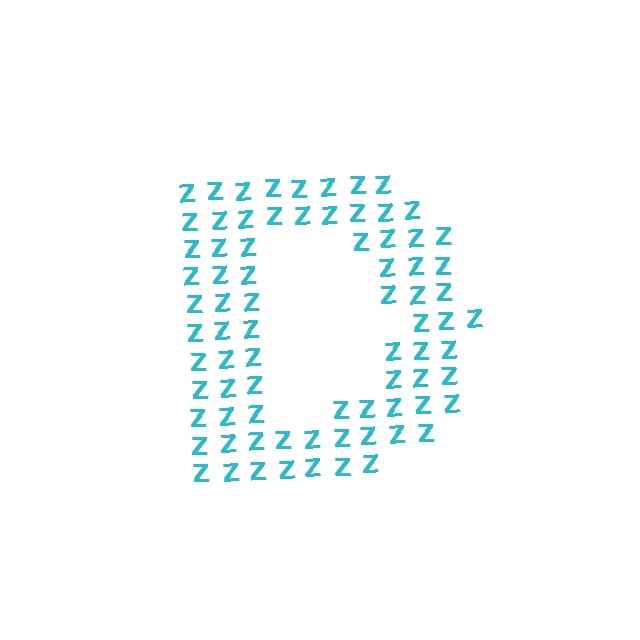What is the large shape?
The large shape is the letter D.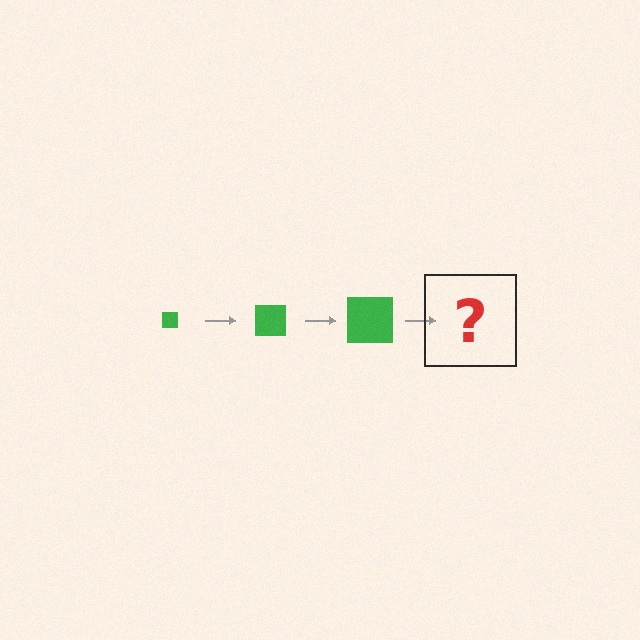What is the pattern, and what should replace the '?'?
The pattern is that the square gets progressively larger each step. The '?' should be a green square, larger than the previous one.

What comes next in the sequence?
The next element should be a green square, larger than the previous one.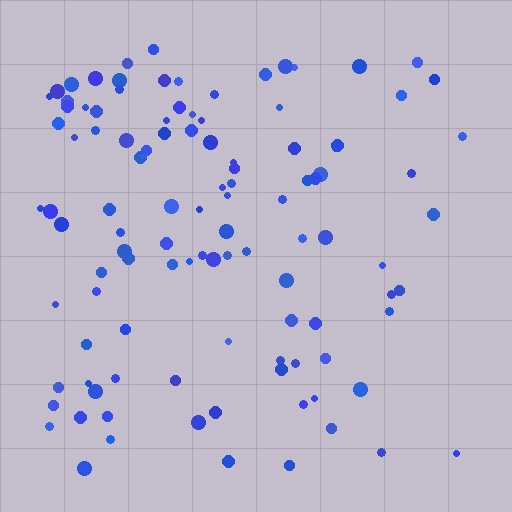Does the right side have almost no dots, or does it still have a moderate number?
Still a moderate number, just noticeably fewer than the left.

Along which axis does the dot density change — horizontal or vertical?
Horizontal.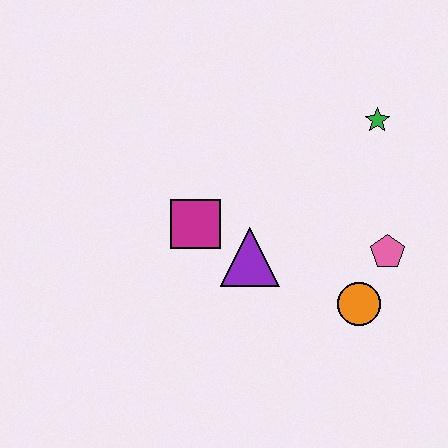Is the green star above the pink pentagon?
Yes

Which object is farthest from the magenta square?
The green star is farthest from the magenta square.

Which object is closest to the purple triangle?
The magenta square is closest to the purple triangle.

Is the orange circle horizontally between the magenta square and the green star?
Yes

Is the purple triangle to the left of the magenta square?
No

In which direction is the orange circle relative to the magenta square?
The orange circle is to the right of the magenta square.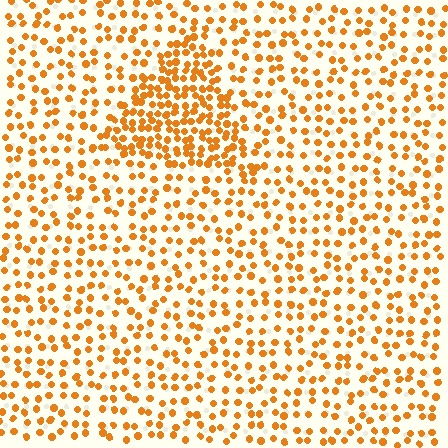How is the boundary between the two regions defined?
The boundary is defined by a change in element density (approximately 2.1x ratio). All elements are the same color, size, and shape.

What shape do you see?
I see a triangle.